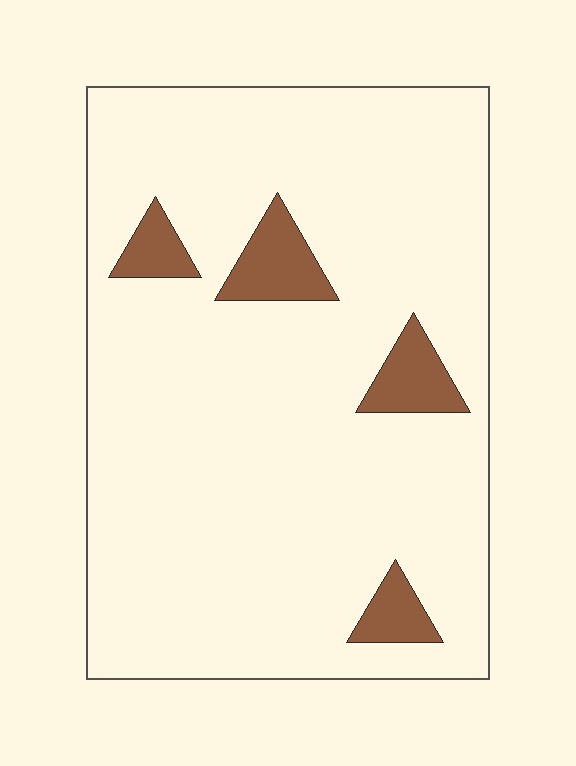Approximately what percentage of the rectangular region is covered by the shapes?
Approximately 10%.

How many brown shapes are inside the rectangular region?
4.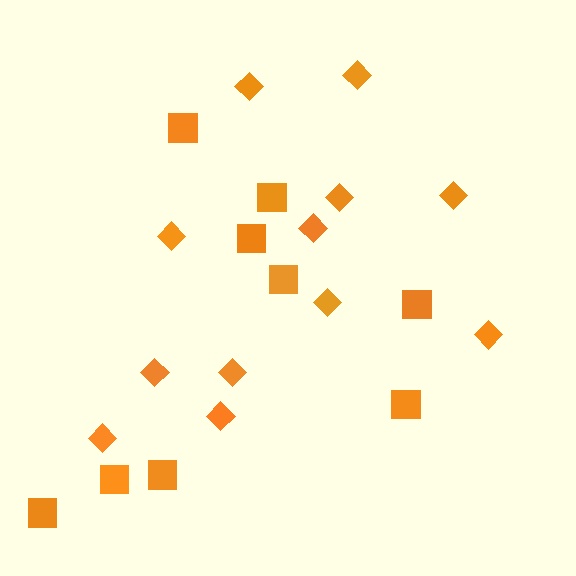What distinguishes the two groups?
There are 2 groups: one group of diamonds (12) and one group of squares (9).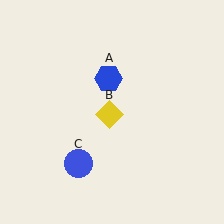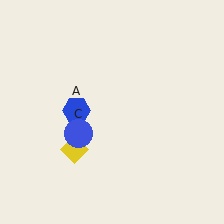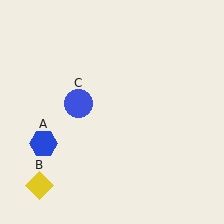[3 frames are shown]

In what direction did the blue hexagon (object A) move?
The blue hexagon (object A) moved down and to the left.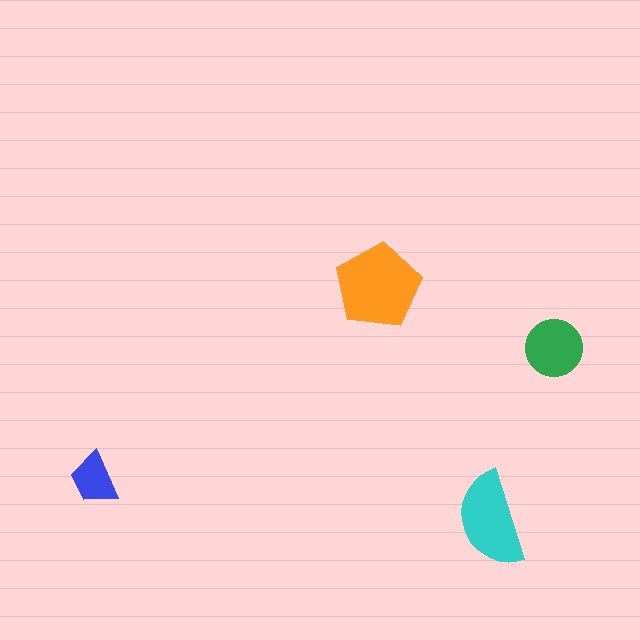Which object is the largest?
The orange pentagon.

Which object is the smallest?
The blue trapezoid.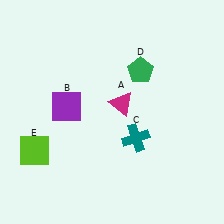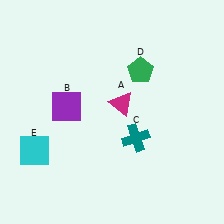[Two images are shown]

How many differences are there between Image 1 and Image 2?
There is 1 difference between the two images.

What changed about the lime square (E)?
In Image 1, E is lime. In Image 2, it changed to cyan.